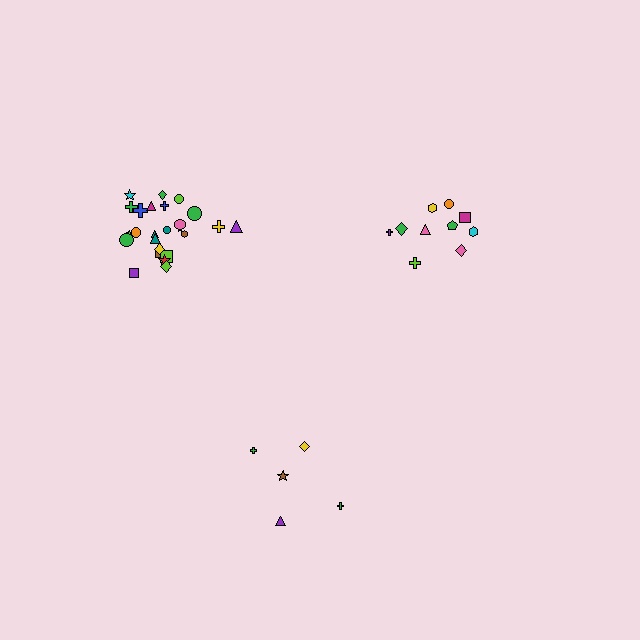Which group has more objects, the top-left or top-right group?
The top-left group.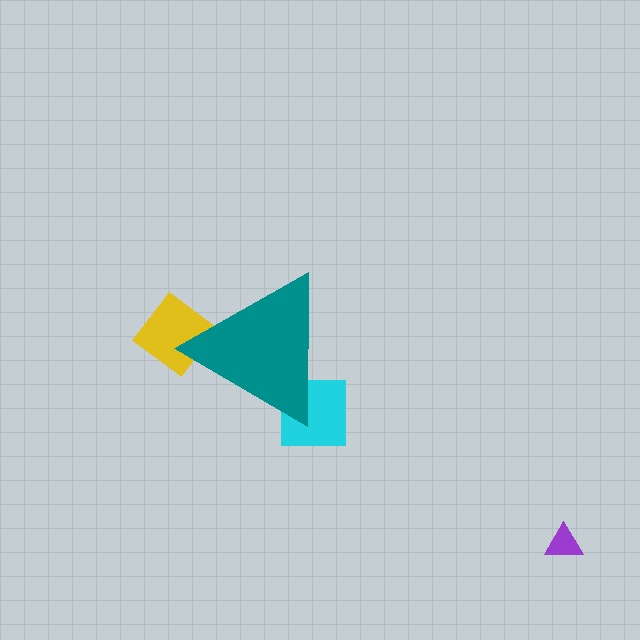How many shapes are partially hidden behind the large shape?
2 shapes are partially hidden.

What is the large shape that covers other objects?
A teal triangle.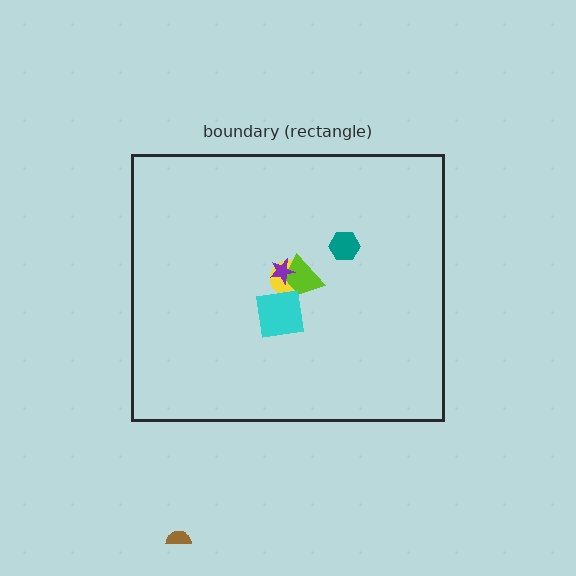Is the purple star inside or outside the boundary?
Inside.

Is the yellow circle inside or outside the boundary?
Inside.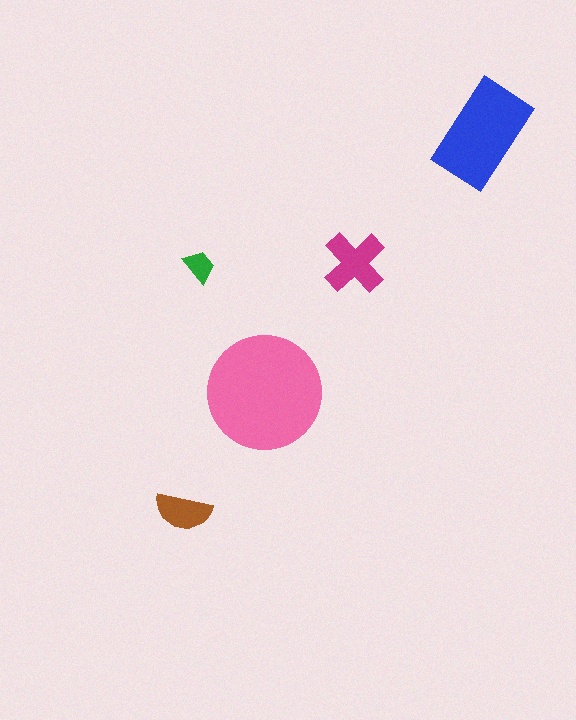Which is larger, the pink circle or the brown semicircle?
The pink circle.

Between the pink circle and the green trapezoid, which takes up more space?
The pink circle.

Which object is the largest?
The pink circle.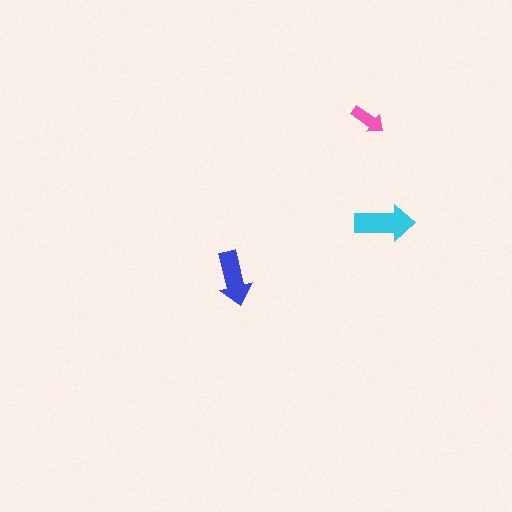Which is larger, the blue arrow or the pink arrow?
The blue one.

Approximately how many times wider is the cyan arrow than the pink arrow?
About 1.5 times wider.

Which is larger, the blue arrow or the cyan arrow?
The cyan one.